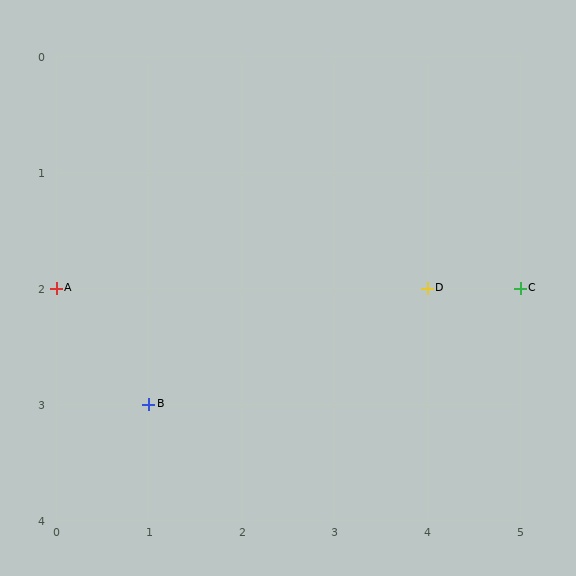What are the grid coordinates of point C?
Point C is at grid coordinates (5, 2).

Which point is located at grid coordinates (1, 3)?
Point B is at (1, 3).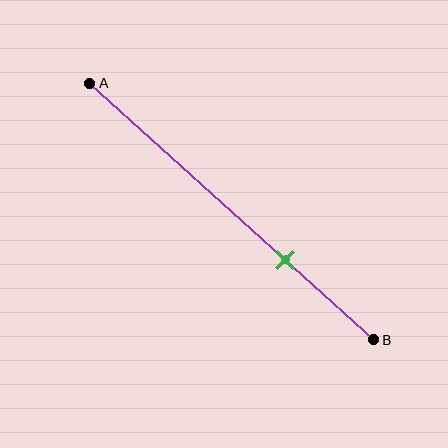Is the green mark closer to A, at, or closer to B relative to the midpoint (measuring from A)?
The green mark is closer to point B than the midpoint of segment AB.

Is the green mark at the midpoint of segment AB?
No, the mark is at about 70% from A, not at the 50% midpoint.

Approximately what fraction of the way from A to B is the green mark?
The green mark is approximately 70% of the way from A to B.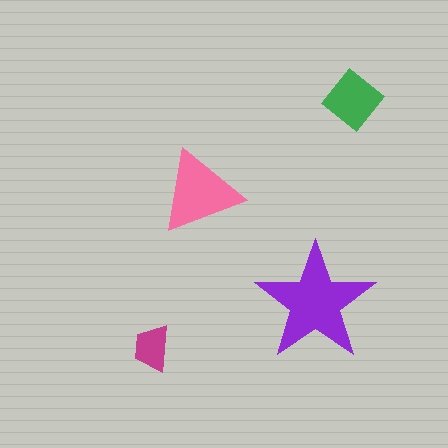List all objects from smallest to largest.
The magenta trapezoid, the green diamond, the pink triangle, the purple star.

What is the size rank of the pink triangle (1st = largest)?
2nd.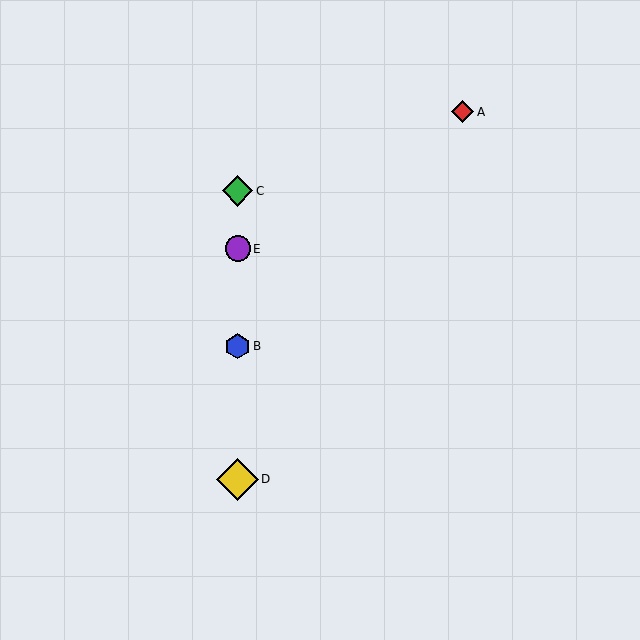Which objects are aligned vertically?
Objects B, C, D, E are aligned vertically.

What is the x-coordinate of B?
Object B is at x≈238.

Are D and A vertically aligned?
No, D is at x≈238 and A is at x≈462.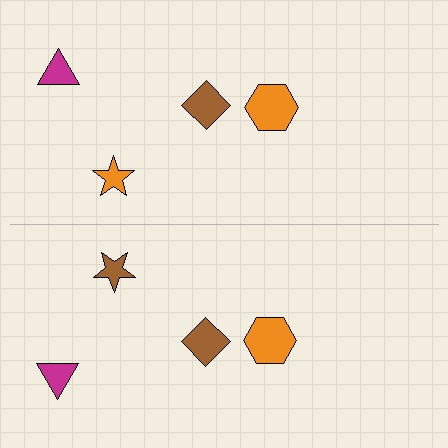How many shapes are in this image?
There are 8 shapes in this image.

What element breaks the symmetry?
The brown star on the bottom side breaks the symmetry — its mirror counterpart is orange.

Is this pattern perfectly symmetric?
No, the pattern is not perfectly symmetric. The brown star on the bottom side breaks the symmetry — its mirror counterpart is orange.